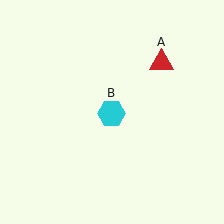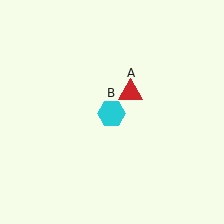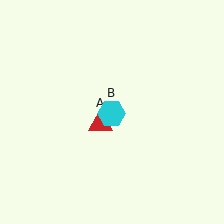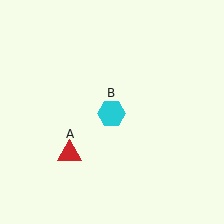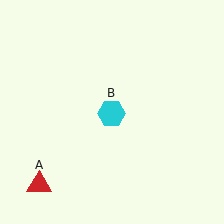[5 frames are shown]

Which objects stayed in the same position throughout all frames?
Cyan hexagon (object B) remained stationary.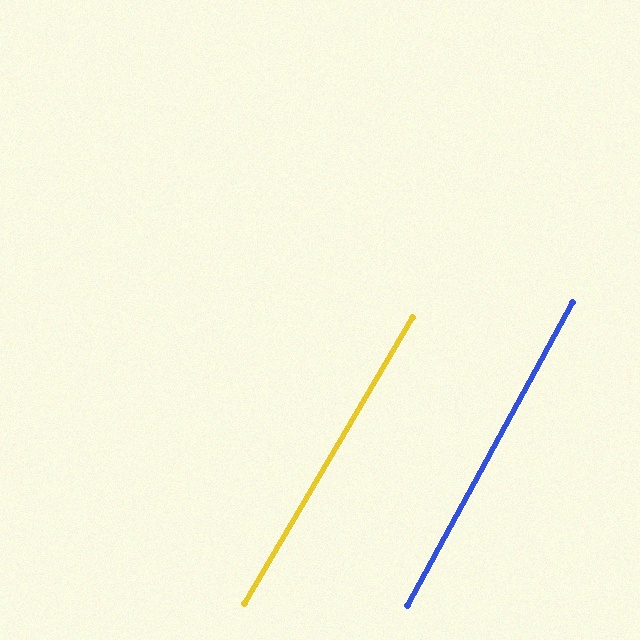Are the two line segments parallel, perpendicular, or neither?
Parallel — their directions differ by only 1.9°.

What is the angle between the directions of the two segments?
Approximately 2 degrees.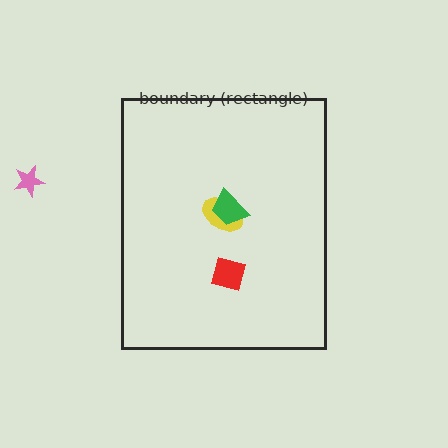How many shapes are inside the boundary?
3 inside, 1 outside.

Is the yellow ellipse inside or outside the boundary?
Inside.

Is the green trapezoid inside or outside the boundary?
Inside.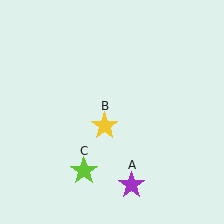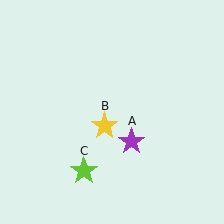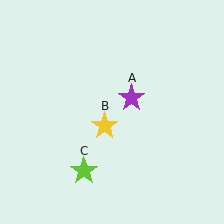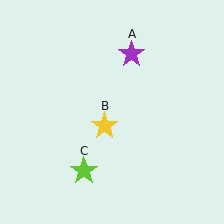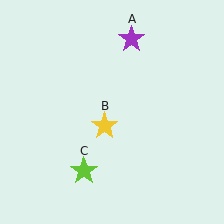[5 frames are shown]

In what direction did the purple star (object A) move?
The purple star (object A) moved up.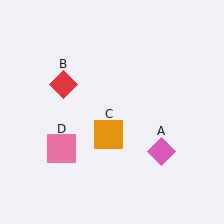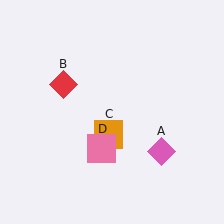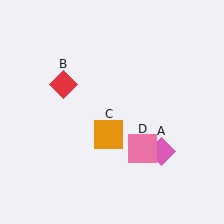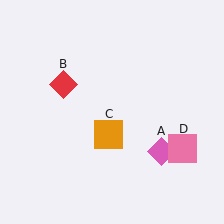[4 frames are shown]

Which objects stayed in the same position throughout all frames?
Pink diamond (object A) and red diamond (object B) and orange square (object C) remained stationary.